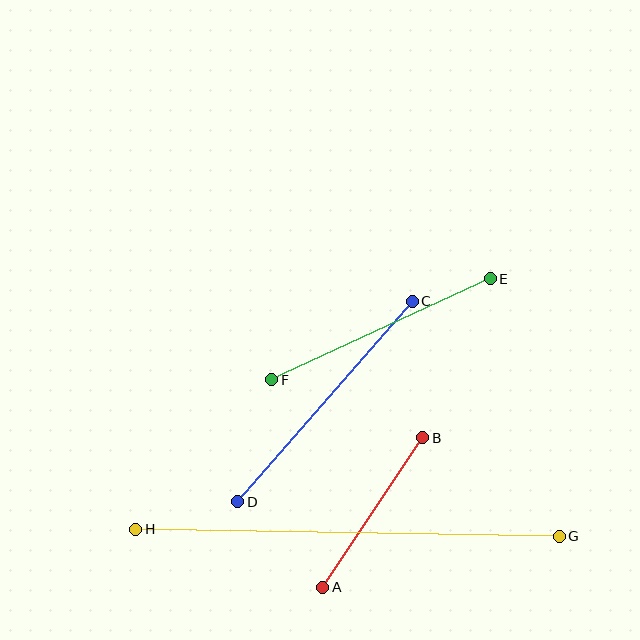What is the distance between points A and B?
The distance is approximately 180 pixels.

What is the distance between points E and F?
The distance is approximately 241 pixels.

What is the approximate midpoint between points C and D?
The midpoint is at approximately (325, 402) pixels.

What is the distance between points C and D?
The distance is approximately 266 pixels.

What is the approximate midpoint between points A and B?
The midpoint is at approximately (373, 512) pixels.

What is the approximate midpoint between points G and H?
The midpoint is at approximately (347, 533) pixels.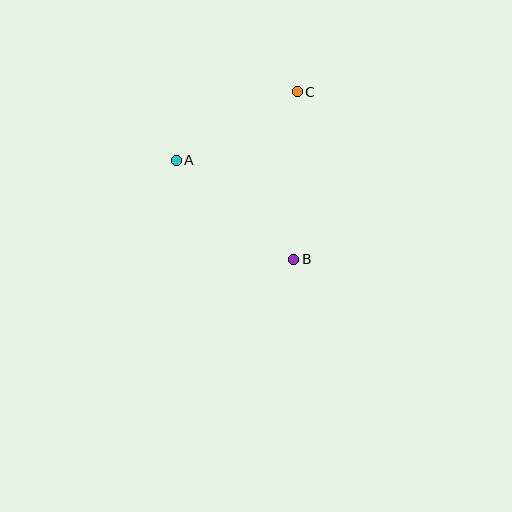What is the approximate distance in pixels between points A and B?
The distance between A and B is approximately 154 pixels.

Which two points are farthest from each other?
Points B and C are farthest from each other.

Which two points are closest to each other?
Points A and C are closest to each other.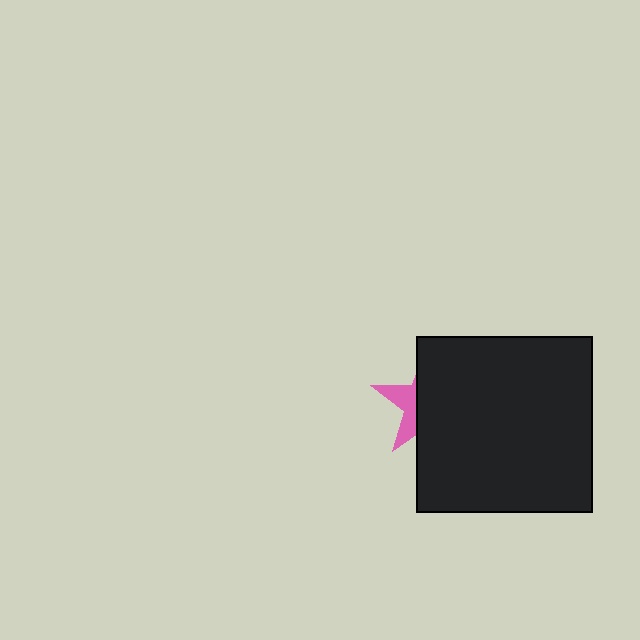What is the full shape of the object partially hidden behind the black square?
The partially hidden object is a pink star.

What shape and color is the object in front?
The object in front is a black square.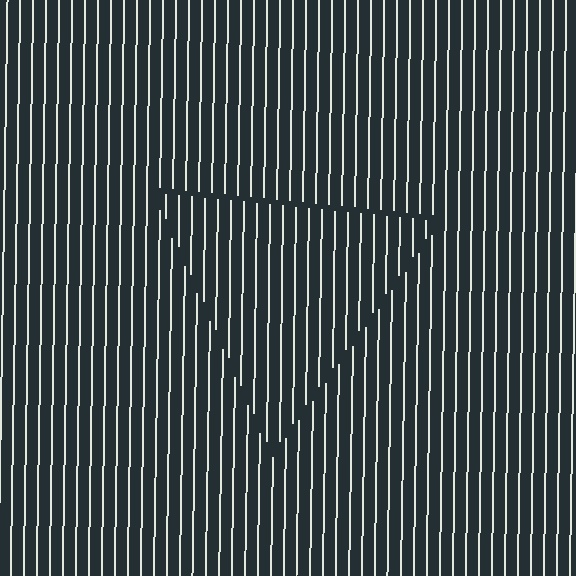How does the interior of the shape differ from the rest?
The interior of the shape contains the same grating, shifted by half a period — the contour is defined by the phase discontinuity where line-ends from the inner and outer gratings abut.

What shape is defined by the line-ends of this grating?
An illusory triangle. The interior of the shape contains the same grating, shifted by half a period — the contour is defined by the phase discontinuity where line-ends from the inner and outer gratings abut.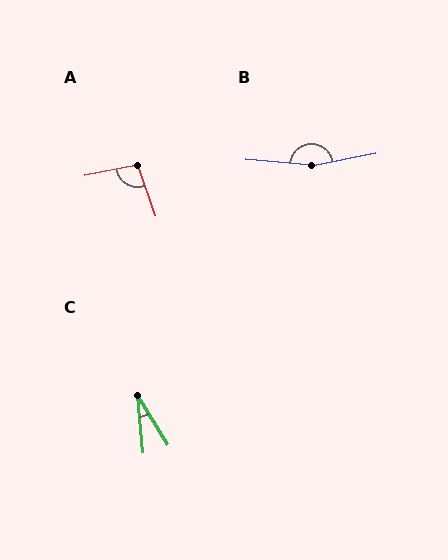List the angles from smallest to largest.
C (26°), A (97°), B (164°).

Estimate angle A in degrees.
Approximately 97 degrees.